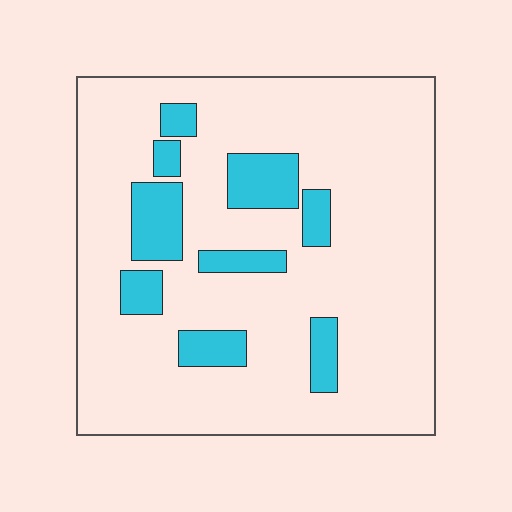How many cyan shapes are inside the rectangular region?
9.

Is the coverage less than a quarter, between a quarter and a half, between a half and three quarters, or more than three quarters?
Less than a quarter.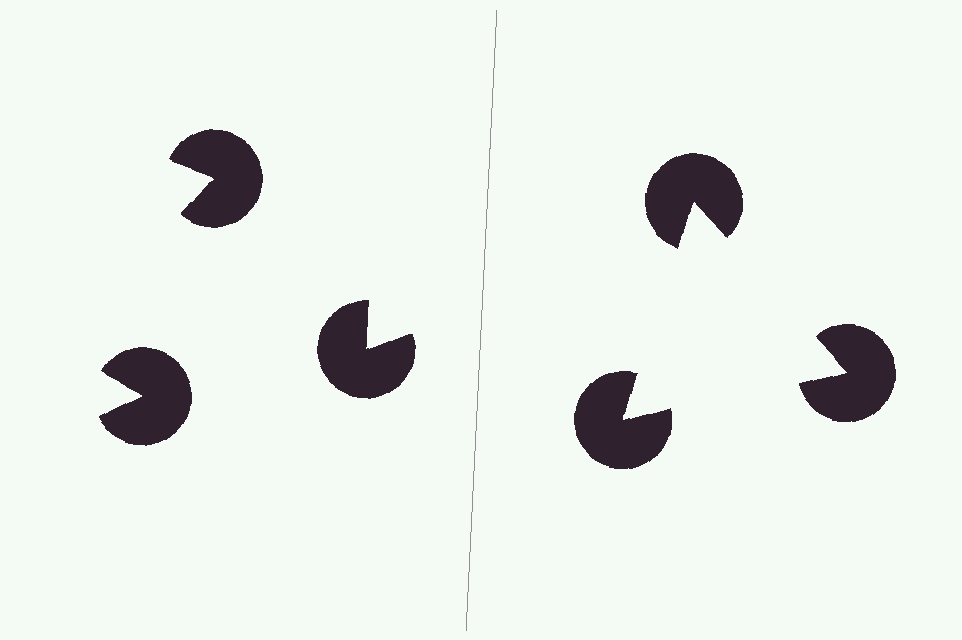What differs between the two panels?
The pac-man discs are positioned identically on both sides; only the wedge orientations differ. On the right they align to a triangle; on the left they are misaligned.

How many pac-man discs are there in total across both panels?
6 — 3 on each side.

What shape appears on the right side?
An illusory triangle.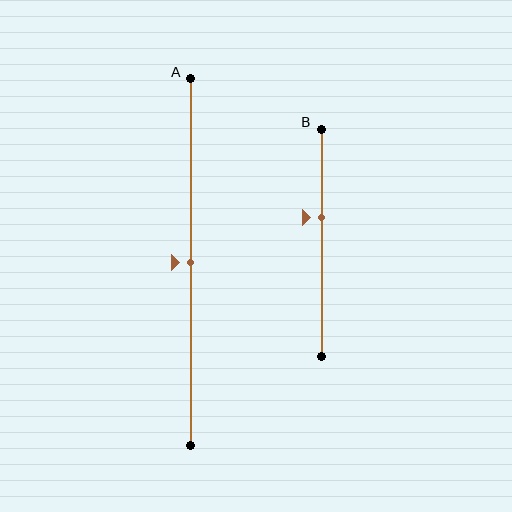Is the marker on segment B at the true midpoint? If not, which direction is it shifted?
No, the marker on segment B is shifted upward by about 11% of the segment length.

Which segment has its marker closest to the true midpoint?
Segment A has its marker closest to the true midpoint.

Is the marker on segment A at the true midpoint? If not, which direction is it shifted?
Yes, the marker on segment A is at the true midpoint.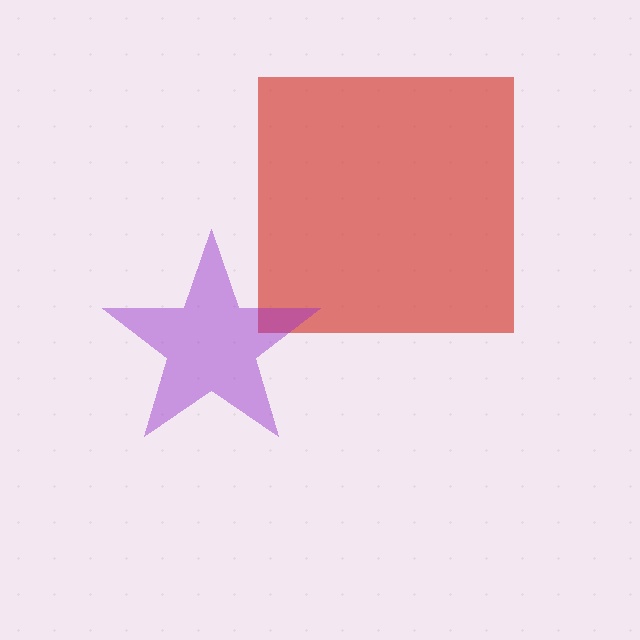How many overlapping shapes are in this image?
There are 2 overlapping shapes in the image.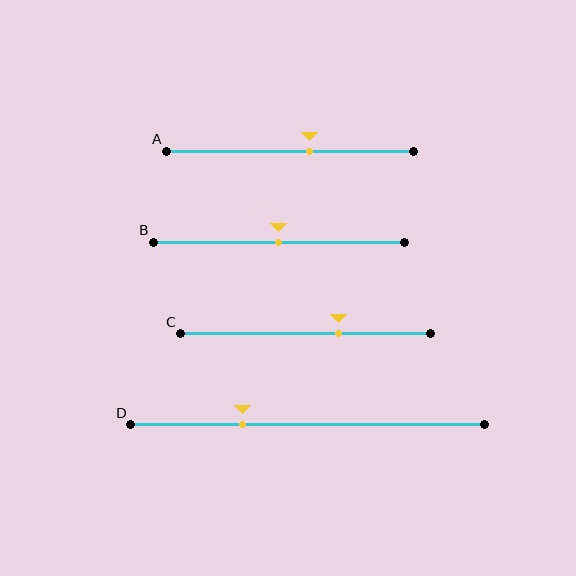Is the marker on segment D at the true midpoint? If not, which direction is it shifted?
No, the marker on segment D is shifted to the left by about 19% of the segment length.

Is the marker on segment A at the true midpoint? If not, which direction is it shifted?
No, the marker on segment A is shifted to the right by about 8% of the segment length.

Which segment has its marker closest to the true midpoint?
Segment B has its marker closest to the true midpoint.